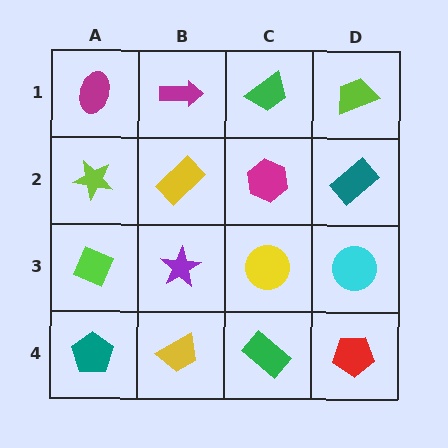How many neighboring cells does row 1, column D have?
2.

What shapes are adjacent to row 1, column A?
A lime star (row 2, column A), a magenta arrow (row 1, column B).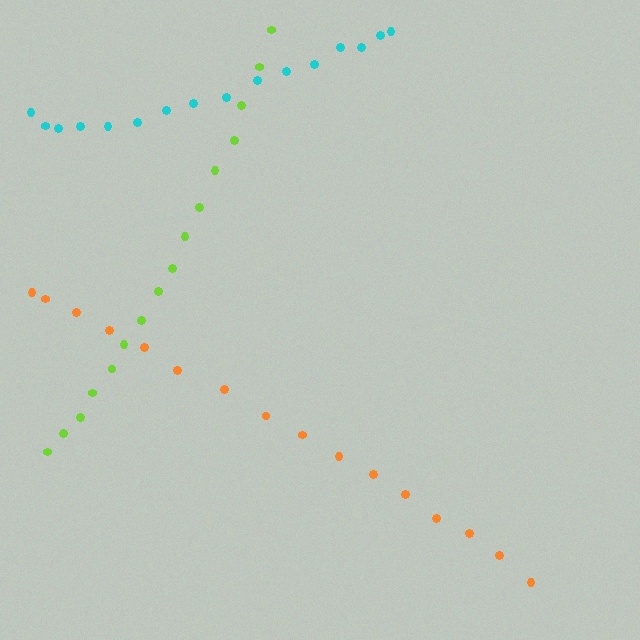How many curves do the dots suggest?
There are 3 distinct paths.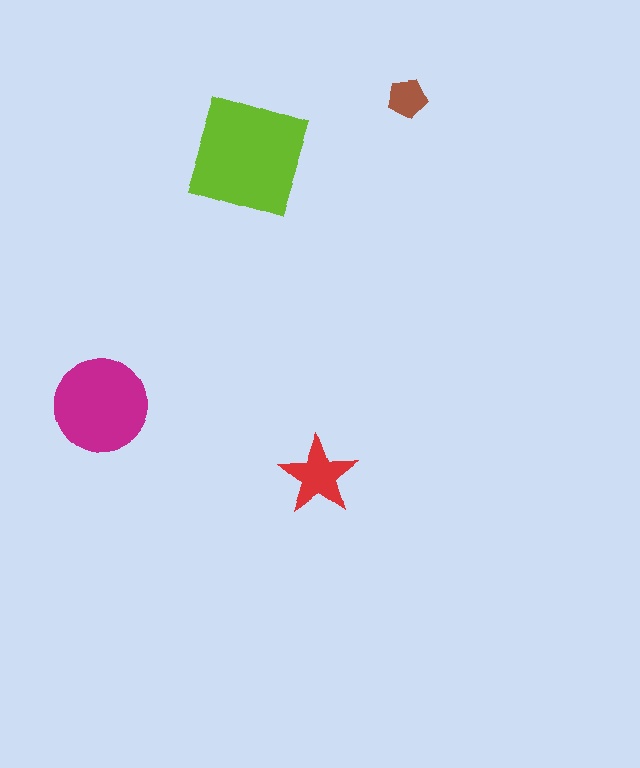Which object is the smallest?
The brown pentagon.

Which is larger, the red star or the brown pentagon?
The red star.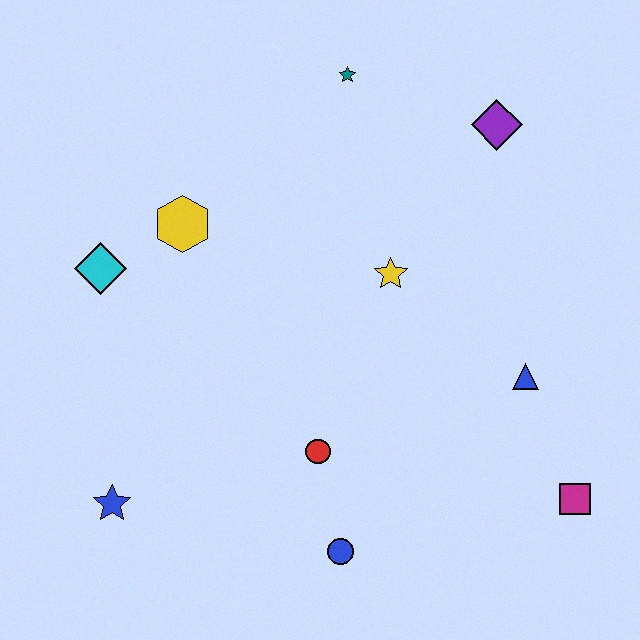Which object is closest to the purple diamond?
The teal star is closest to the purple diamond.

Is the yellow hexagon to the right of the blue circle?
No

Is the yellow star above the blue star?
Yes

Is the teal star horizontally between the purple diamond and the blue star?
Yes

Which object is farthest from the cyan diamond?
The magenta square is farthest from the cyan diamond.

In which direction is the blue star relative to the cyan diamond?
The blue star is below the cyan diamond.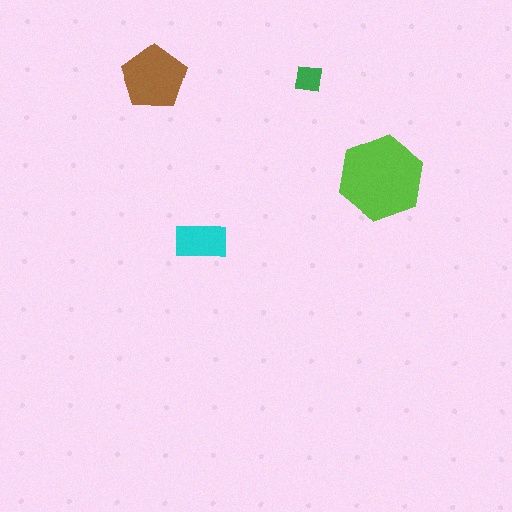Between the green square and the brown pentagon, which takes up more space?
The brown pentagon.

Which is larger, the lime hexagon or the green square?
The lime hexagon.